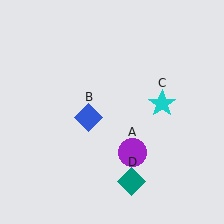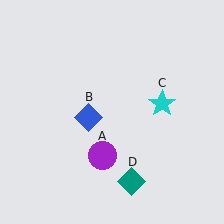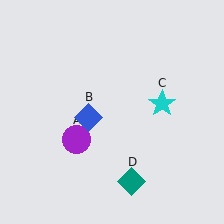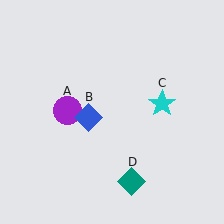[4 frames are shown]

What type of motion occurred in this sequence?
The purple circle (object A) rotated clockwise around the center of the scene.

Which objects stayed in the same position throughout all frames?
Blue diamond (object B) and cyan star (object C) and teal diamond (object D) remained stationary.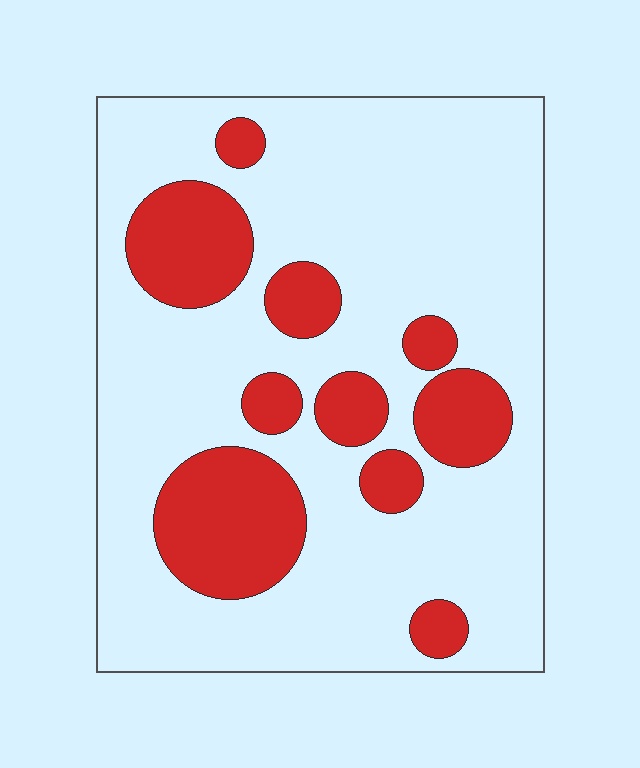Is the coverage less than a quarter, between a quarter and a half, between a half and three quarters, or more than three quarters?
Less than a quarter.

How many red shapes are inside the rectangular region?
10.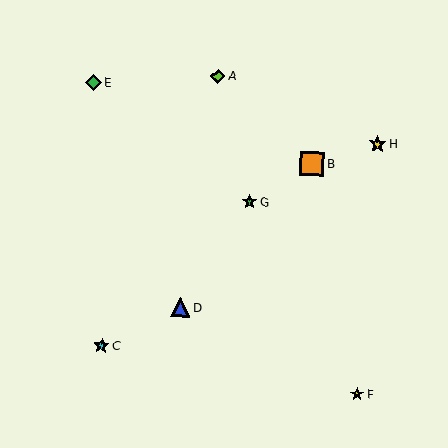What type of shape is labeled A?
Shape A is a lime diamond.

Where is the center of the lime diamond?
The center of the lime diamond is at (218, 76).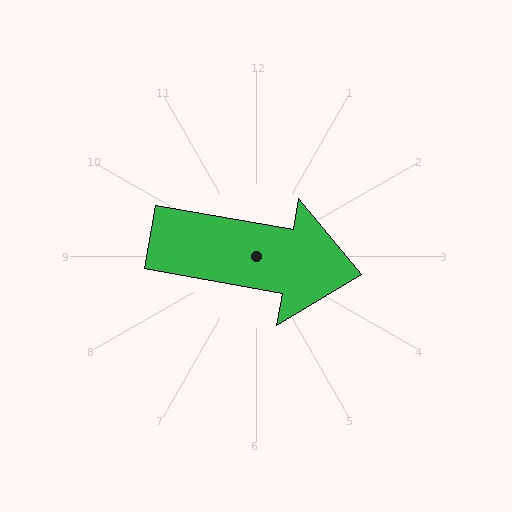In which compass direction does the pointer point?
East.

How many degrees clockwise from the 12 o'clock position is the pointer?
Approximately 100 degrees.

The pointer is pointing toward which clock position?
Roughly 3 o'clock.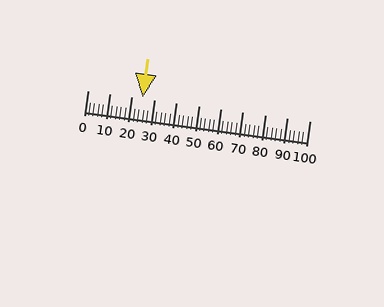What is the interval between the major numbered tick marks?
The major tick marks are spaced 10 units apart.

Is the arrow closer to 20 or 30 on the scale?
The arrow is closer to 20.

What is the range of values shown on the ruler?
The ruler shows values from 0 to 100.